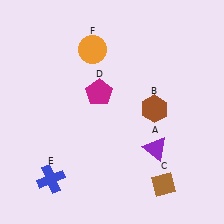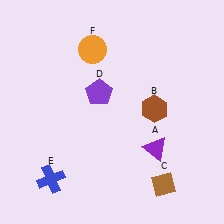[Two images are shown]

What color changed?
The pentagon (D) changed from magenta in Image 1 to purple in Image 2.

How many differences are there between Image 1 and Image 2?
There is 1 difference between the two images.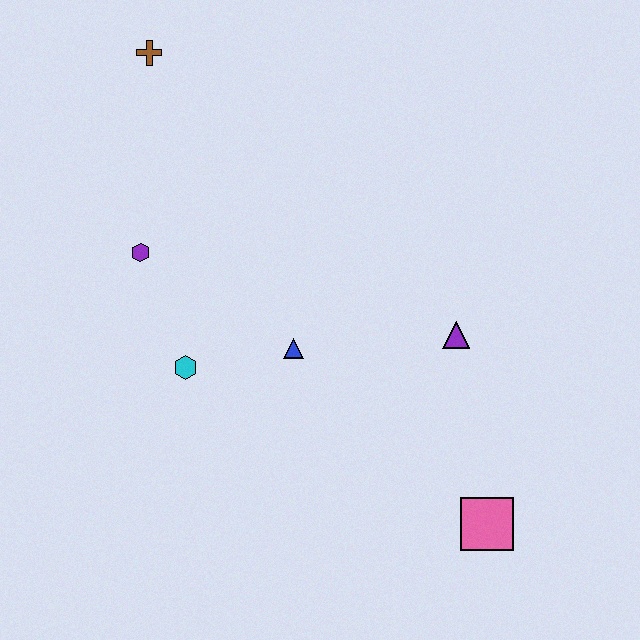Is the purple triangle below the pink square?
No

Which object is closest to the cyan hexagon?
The blue triangle is closest to the cyan hexagon.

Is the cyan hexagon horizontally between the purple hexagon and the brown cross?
No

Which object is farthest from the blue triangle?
The brown cross is farthest from the blue triangle.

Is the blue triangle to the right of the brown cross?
Yes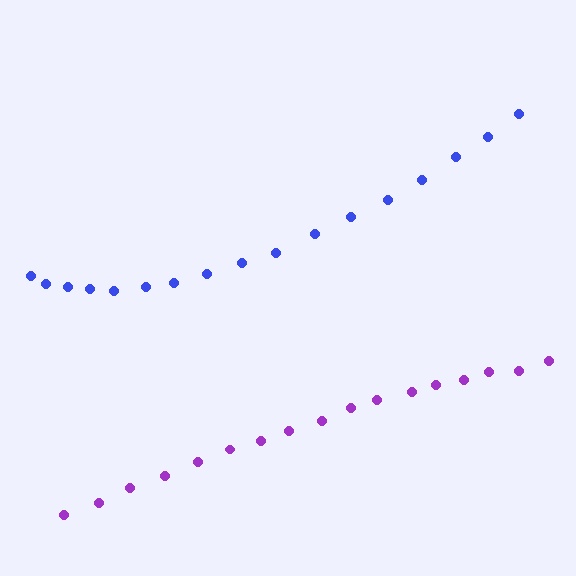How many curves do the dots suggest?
There are 2 distinct paths.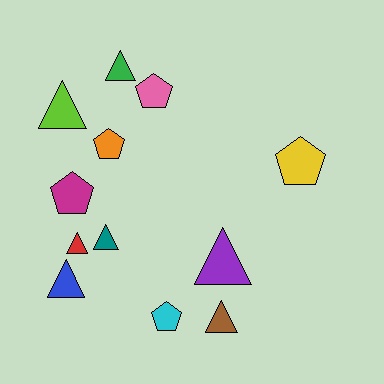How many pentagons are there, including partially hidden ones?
There are 5 pentagons.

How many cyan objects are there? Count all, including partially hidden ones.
There is 1 cyan object.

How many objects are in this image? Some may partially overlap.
There are 12 objects.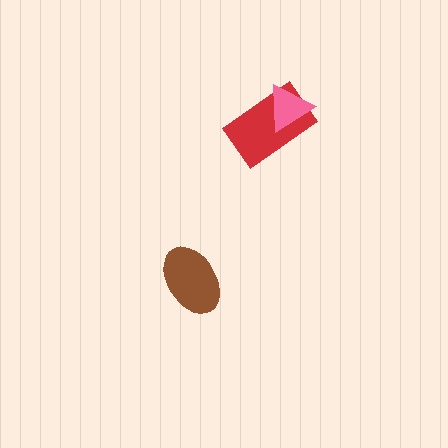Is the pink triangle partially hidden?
No, no other shape covers it.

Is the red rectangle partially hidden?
Yes, it is partially covered by another shape.